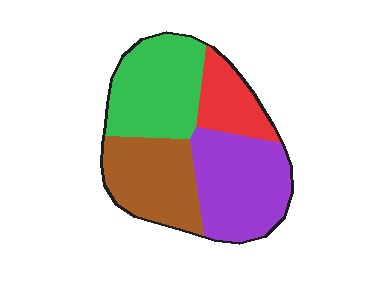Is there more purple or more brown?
Purple.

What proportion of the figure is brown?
Brown covers roughly 25% of the figure.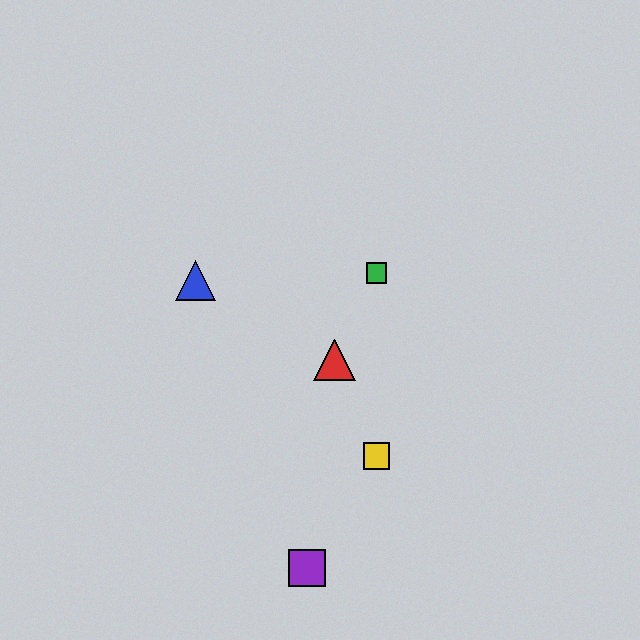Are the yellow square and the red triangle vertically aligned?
No, the yellow square is at x≈377 and the red triangle is at x≈334.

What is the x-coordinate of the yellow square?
The yellow square is at x≈377.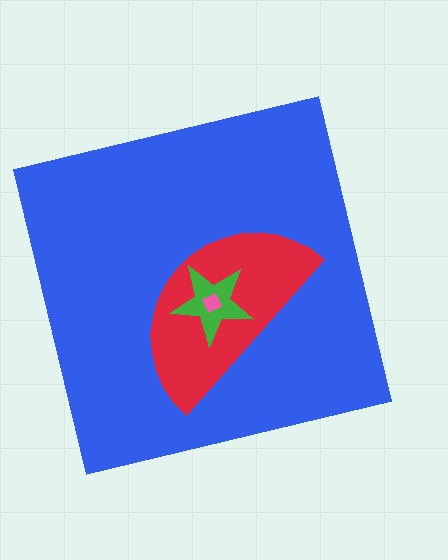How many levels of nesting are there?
4.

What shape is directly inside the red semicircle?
The green star.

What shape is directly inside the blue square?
The red semicircle.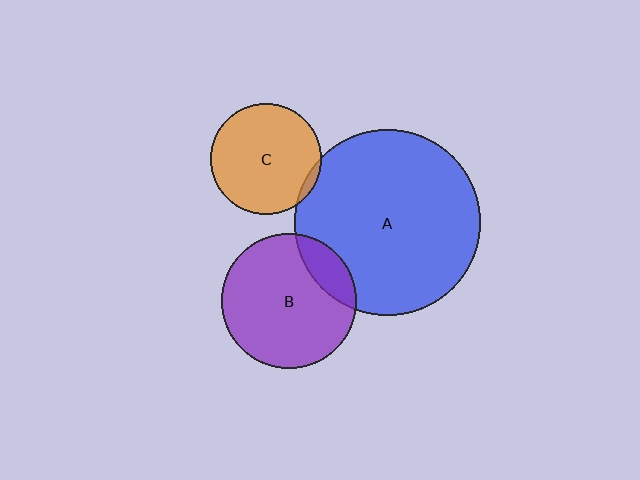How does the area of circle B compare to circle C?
Approximately 1.5 times.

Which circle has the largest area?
Circle A (blue).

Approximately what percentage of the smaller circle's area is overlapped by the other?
Approximately 15%.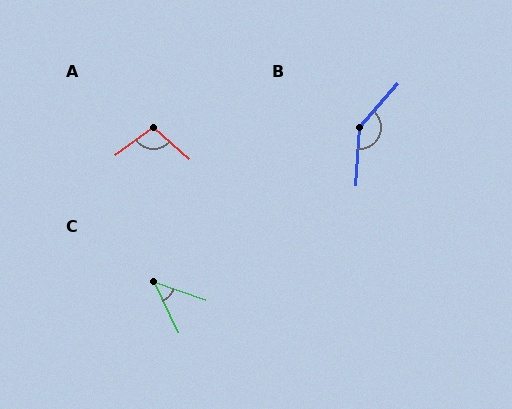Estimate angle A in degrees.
Approximately 102 degrees.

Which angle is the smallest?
C, at approximately 45 degrees.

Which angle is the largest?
B, at approximately 142 degrees.